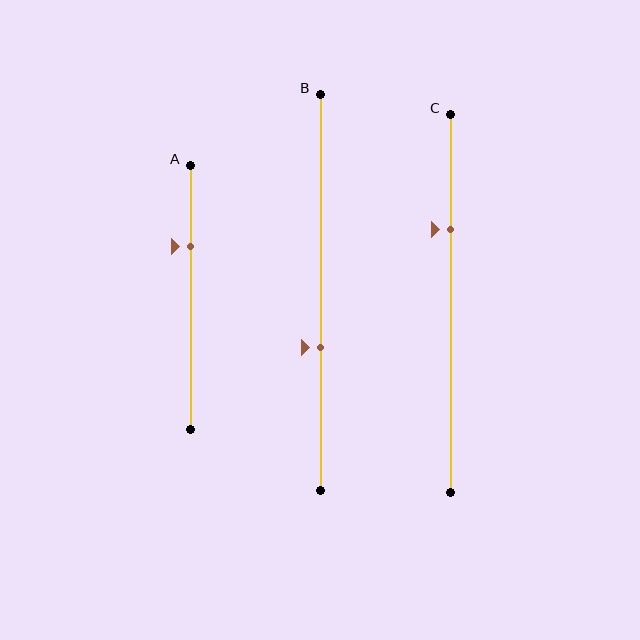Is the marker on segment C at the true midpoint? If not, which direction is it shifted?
No, the marker on segment C is shifted upward by about 20% of the segment length.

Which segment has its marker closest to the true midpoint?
Segment B has its marker closest to the true midpoint.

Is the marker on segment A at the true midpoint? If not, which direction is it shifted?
No, the marker on segment A is shifted upward by about 19% of the segment length.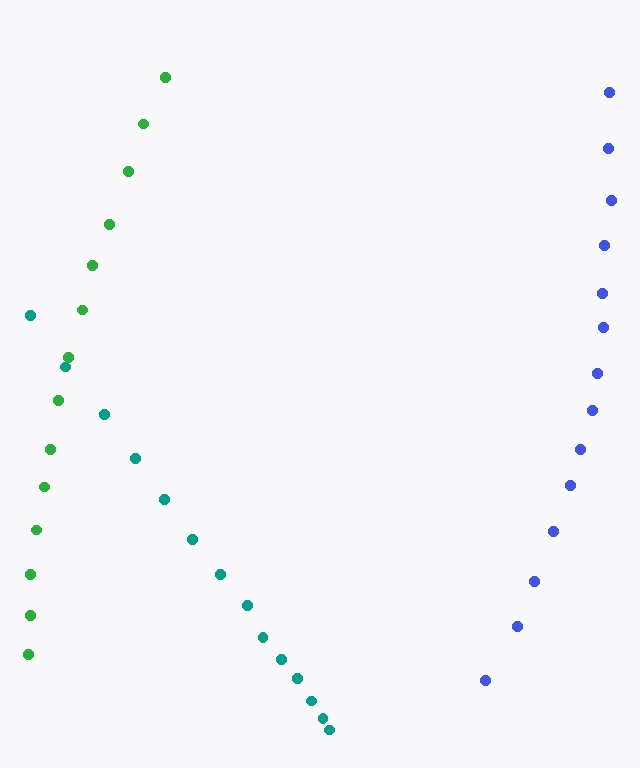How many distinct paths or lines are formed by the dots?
There are 3 distinct paths.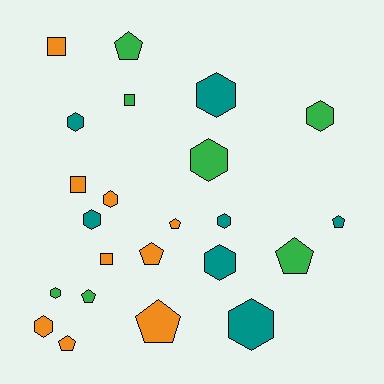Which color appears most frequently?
Orange, with 9 objects.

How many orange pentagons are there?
There are 4 orange pentagons.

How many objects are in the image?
There are 23 objects.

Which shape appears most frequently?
Hexagon, with 11 objects.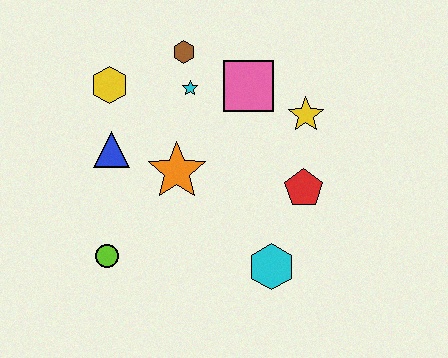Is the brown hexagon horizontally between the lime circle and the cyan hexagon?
Yes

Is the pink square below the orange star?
No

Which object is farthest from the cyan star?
The cyan hexagon is farthest from the cyan star.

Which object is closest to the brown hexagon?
The cyan star is closest to the brown hexagon.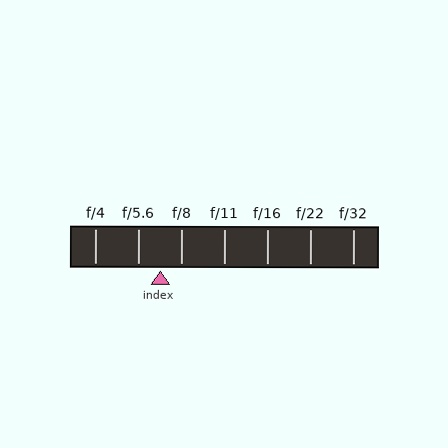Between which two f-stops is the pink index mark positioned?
The index mark is between f/5.6 and f/8.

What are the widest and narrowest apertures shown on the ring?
The widest aperture shown is f/4 and the narrowest is f/32.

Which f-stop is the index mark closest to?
The index mark is closest to f/8.